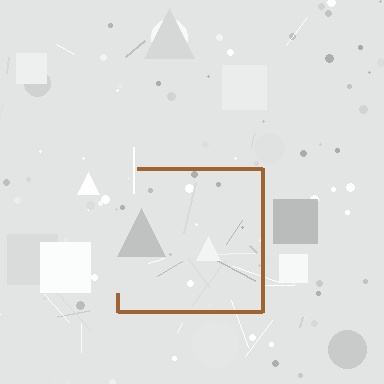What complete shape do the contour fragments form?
The contour fragments form a square.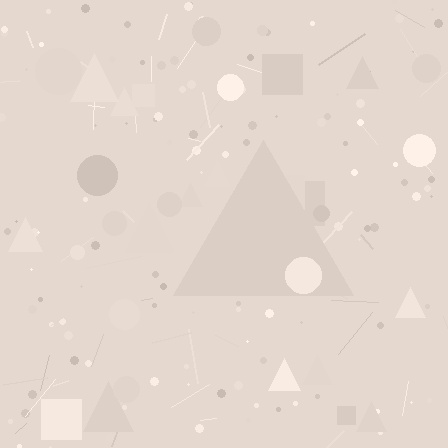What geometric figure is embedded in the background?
A triangle is embedded in the background.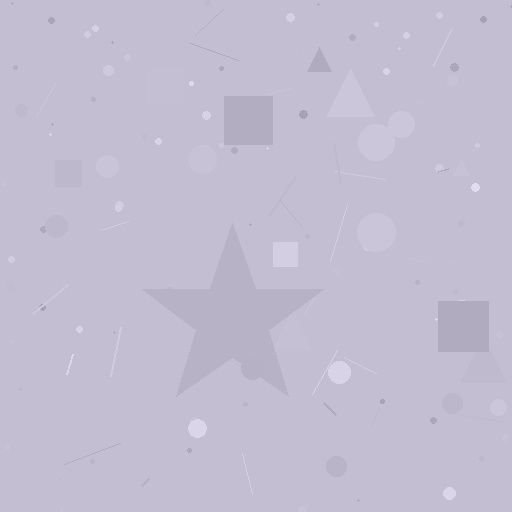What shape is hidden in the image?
A star is hidden in the image.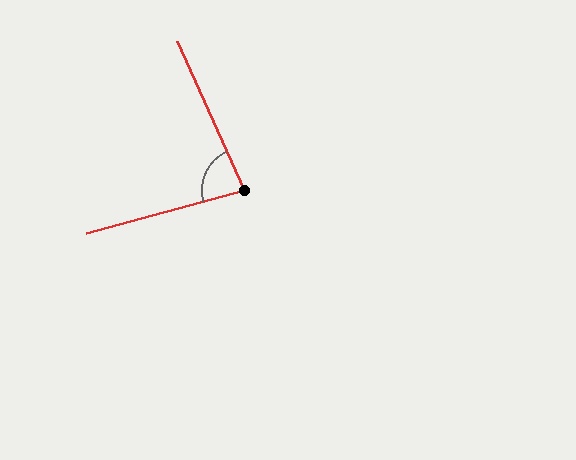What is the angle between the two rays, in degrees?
Approximately 81 degrees.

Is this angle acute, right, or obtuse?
It is acute.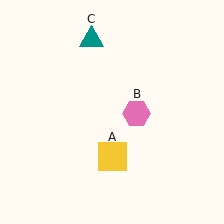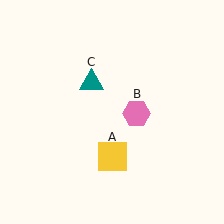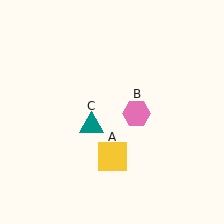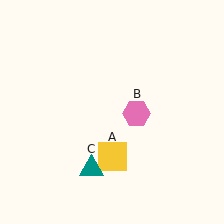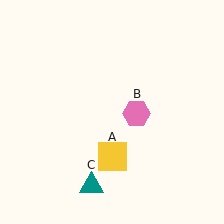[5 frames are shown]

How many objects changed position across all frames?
1 object changed position: teal triangle (object C).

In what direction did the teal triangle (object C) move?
The teal triangle (object C) moved down.